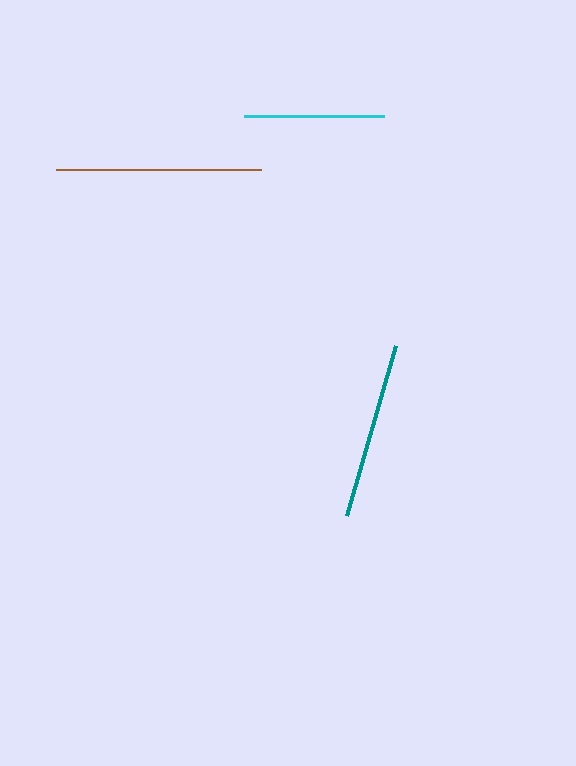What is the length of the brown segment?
The brown segment is approximately 205 pixels long.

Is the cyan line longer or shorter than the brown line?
The brown line is longer than the cyan line.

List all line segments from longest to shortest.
From longest to shortest: brown, teal, cyan.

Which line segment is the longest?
The brown line is the longest at approximately 205 pixels.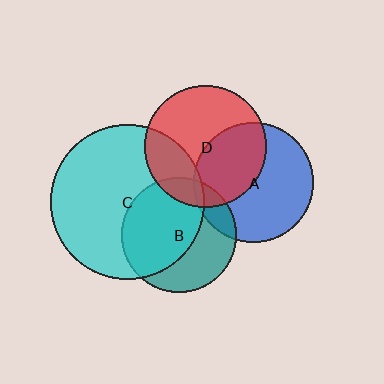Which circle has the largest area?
Circle C (cyan).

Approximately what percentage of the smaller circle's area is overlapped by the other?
Approximately 40%.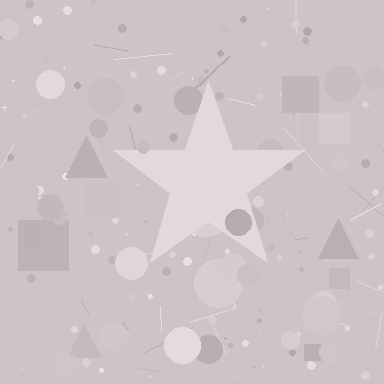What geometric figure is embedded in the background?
A star is embedded in the background.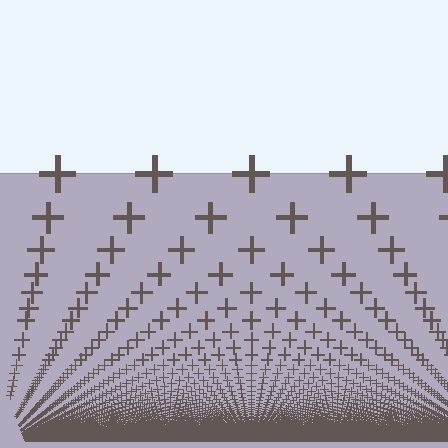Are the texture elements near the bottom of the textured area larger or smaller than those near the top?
Smaller. The gradient is inverted — elements near the bottom are smaller and denser.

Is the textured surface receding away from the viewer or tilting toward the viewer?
The surface appears to tilt toward the viewer. Texture elements get larger and sparser toward the top.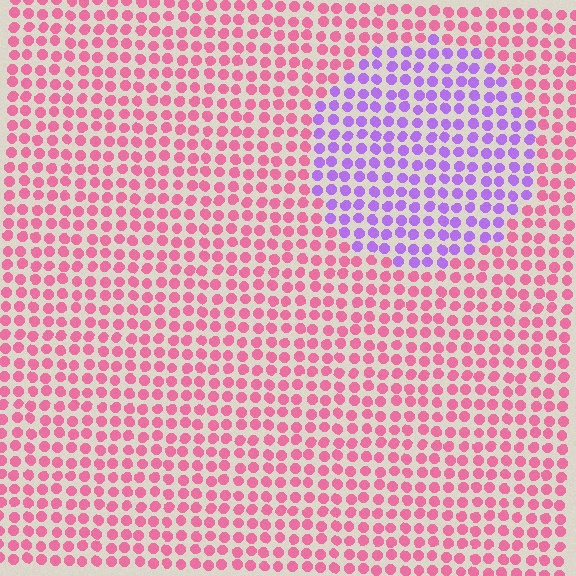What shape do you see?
I see a circle.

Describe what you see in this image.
The image is filled with small pink elements in a uniform arrangement. A circle-shaped region is visible where the elements are tinted to a slightly different hue, forming a subtle color boundary.